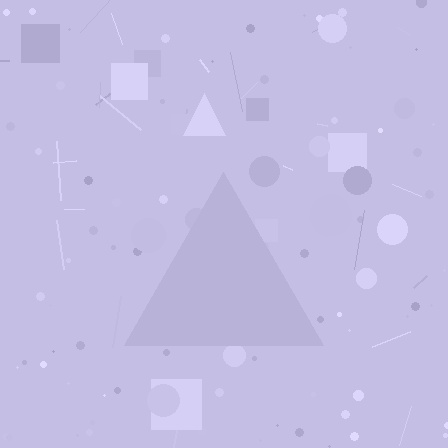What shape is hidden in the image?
A triangle is hidden in the image.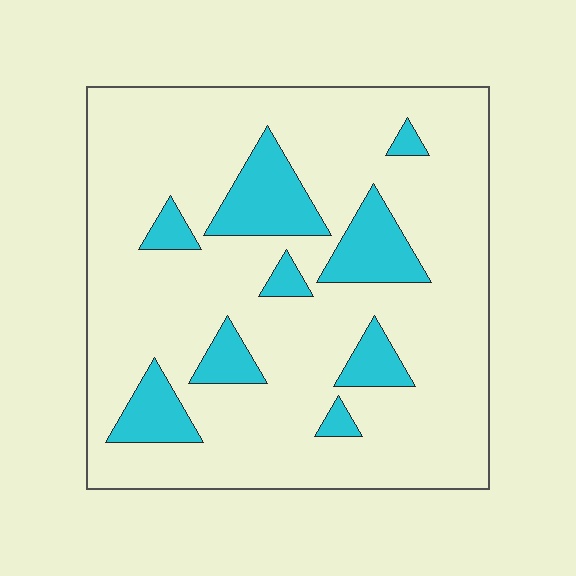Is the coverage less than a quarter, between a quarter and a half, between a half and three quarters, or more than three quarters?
Less than a quarter.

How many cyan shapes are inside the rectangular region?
9.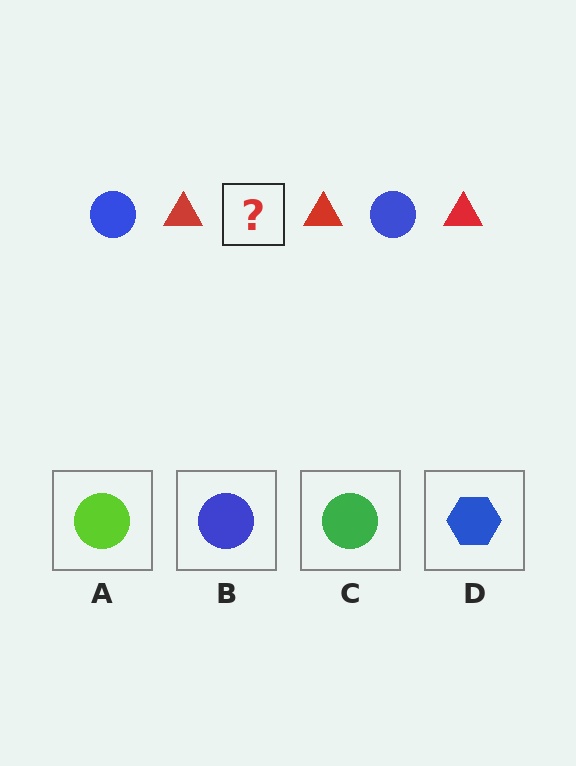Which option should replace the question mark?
Option B.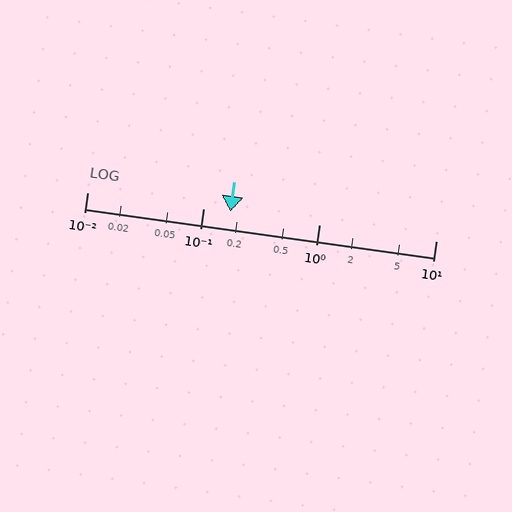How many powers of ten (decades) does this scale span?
The scale spans 3 decades, from 0.01 to 10.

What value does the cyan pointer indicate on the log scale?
The pointer indicates approximately 0.17.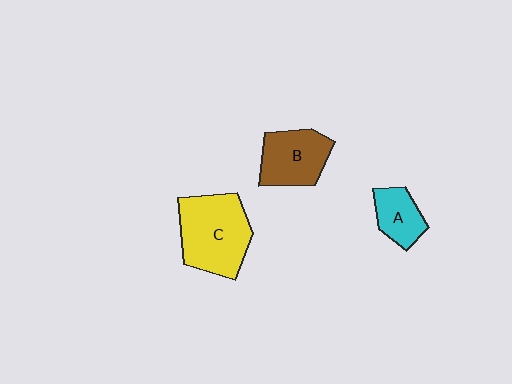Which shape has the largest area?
Shape C (yellow).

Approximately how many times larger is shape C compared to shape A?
Approximately 2.2 times.